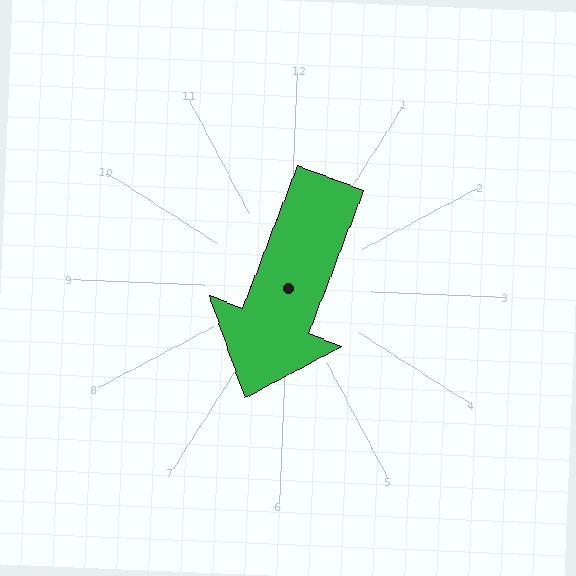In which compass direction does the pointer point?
South.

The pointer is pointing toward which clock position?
Roughly 7 o'clock.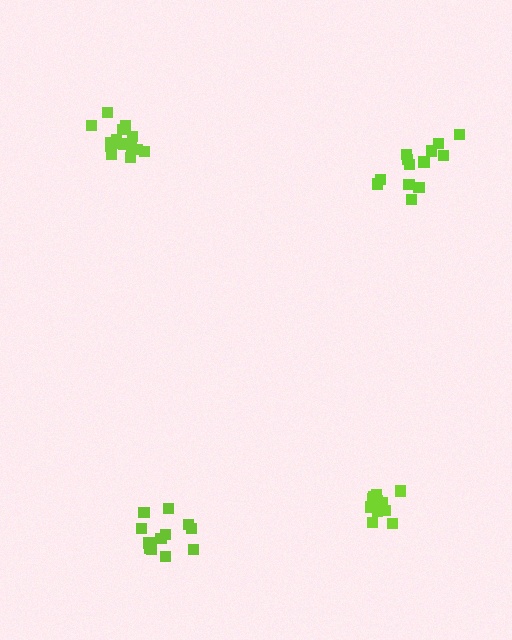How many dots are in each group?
Group 1: 12 dots, Group 2: 15 dots, Group 3: 14 dots, Group 4: 12 dots (53 total).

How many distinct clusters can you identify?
There are 4 distinct clusters.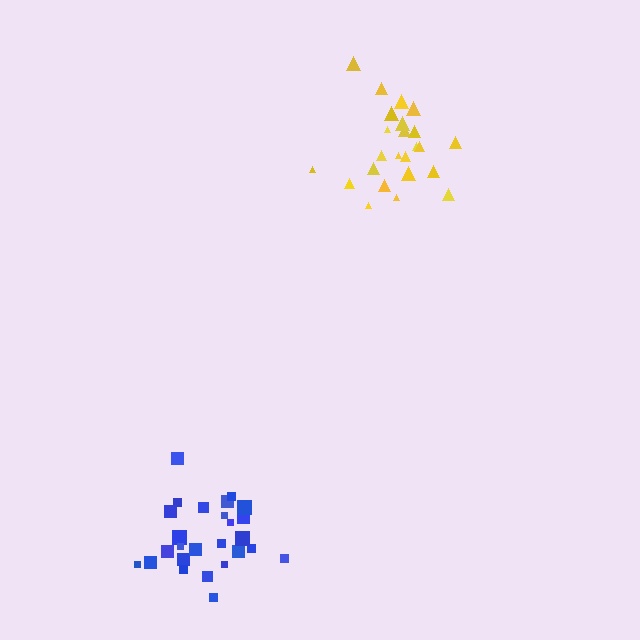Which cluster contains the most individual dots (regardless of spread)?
Blue (26).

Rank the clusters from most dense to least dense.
yellow, blue.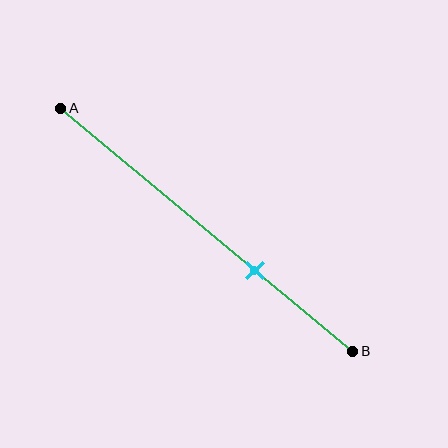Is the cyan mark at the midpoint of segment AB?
No, the mark is at about 65% from A, not at the 50% midpoint.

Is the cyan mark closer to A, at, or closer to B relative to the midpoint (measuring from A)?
The cyan mark is closer to point B than the midpoint of segment AB.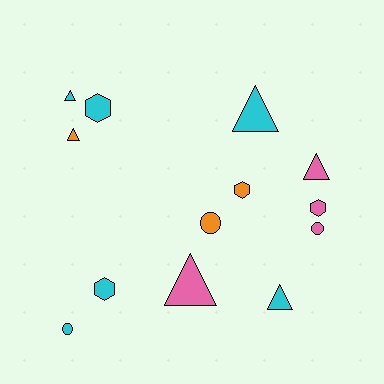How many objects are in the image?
There are 13 objects.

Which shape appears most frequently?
Triangle, with 6 objects.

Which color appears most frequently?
Cyan, with 6 objects.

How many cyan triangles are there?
There are 3 cyan triangles.